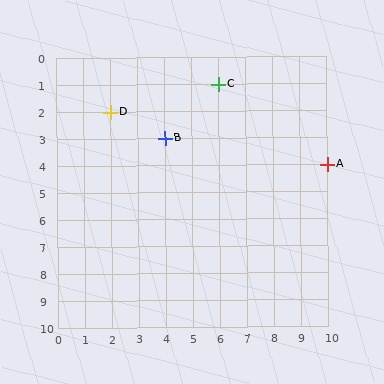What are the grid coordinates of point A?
Point A is at grid coordinates (10, 4).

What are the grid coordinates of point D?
Point D is at grid coordinates (2, 2).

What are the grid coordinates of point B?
Point B is at grid coordinates (4, 3).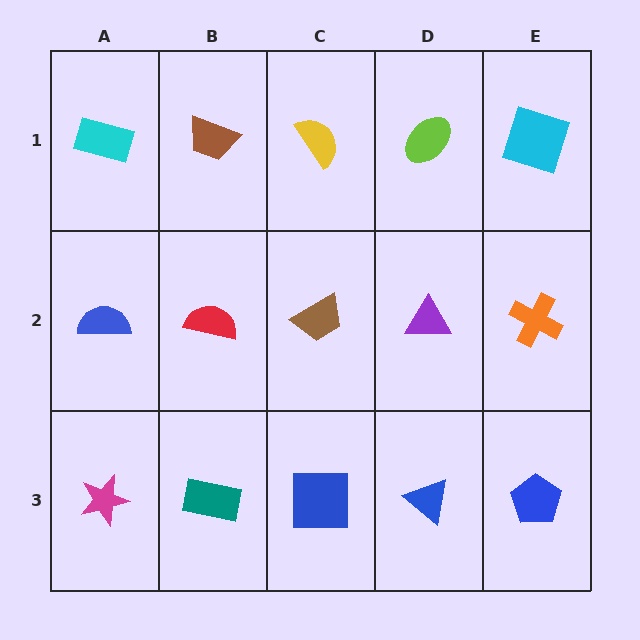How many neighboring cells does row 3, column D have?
3.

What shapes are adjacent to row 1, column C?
A brown trapezoid (row 2, column C), a brown trapezoid (row 1, column B), a lime ellipse (row 1, column D).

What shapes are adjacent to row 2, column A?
A cyan rectangle (row 1, column A), a magenta star (row 3, column A), a red semicircle (row 2, column B).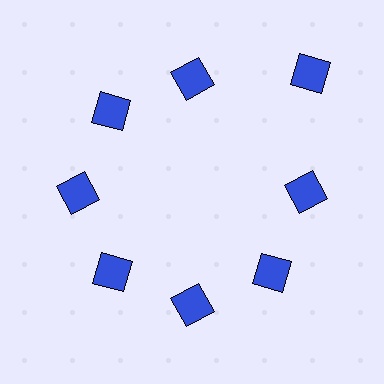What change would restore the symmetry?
The symmetry would be restored by moving it inward, back onto the ring so that all 8 diamonds sit at equal angles and equal distance from the center.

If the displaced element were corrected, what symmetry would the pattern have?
It would have 8-fold rotational symmetry — the pattern would map onto itself every 45 degrees.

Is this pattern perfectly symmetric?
No. The 8 blue diamonds are arranged in a ring, but one element near the 2 o'clock position is pushed outward from the center, breaking the 8-fold rotational symmetry.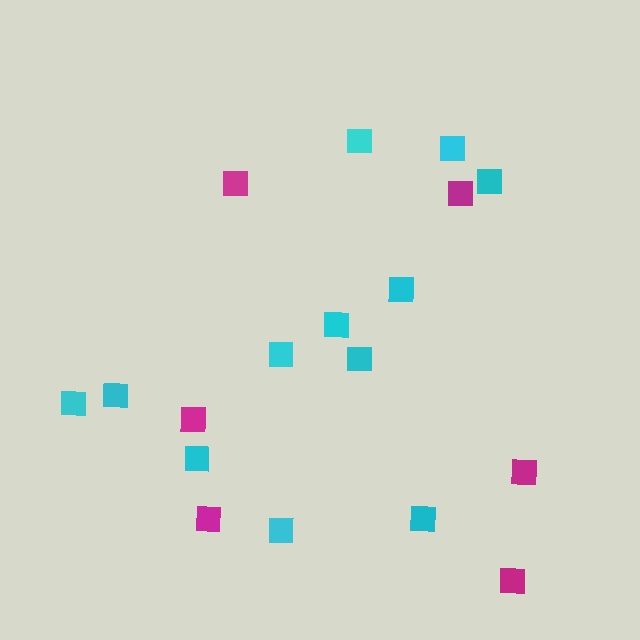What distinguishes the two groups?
There are 2 groups: one group of cyan squares (12) and one group of magenta squares (6).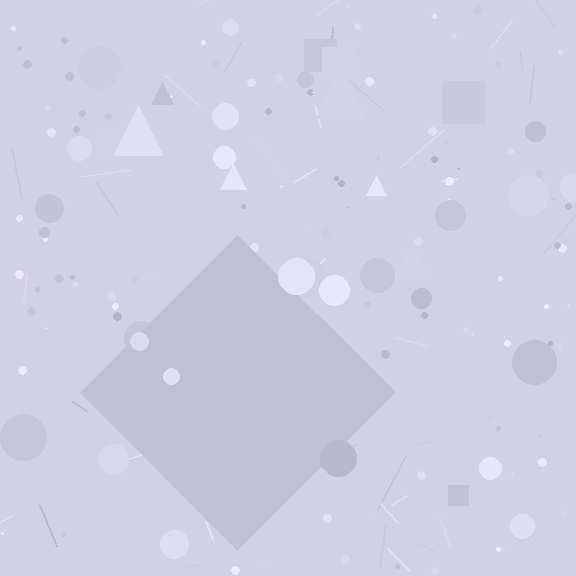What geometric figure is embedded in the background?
A diamond is embedded in the background.